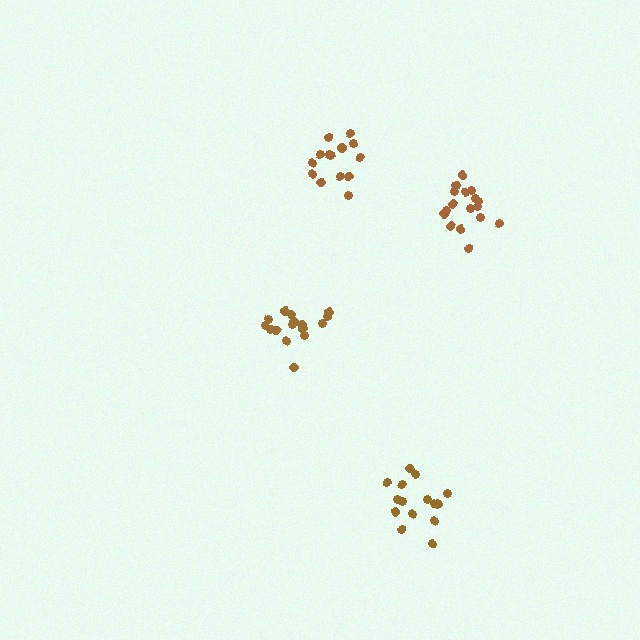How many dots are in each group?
Group 1: 14 dots, Group 2: 18 dots, Group 3: 16 dots, Group 4: 16 dots (64 total).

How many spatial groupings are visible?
There are 4 spatial groupings.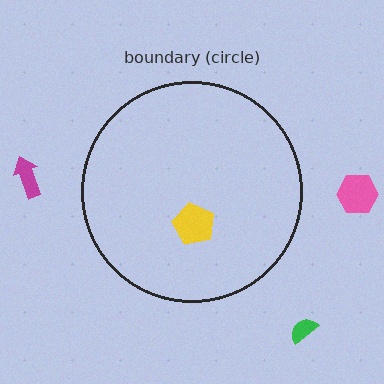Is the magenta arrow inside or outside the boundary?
Outside.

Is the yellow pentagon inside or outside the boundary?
Inside.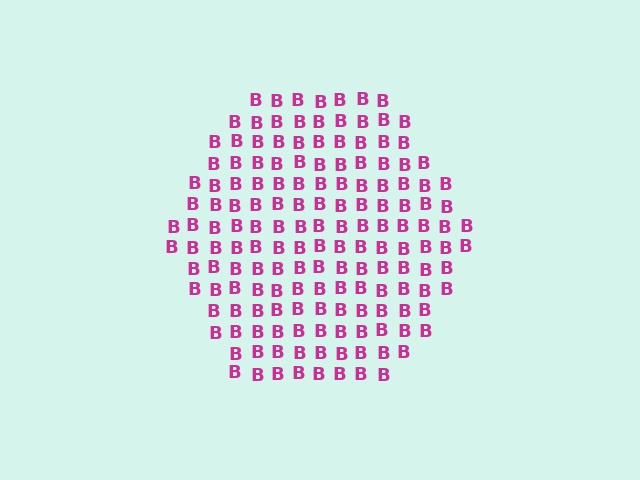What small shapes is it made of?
It is made of small letter B's.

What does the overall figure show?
The overall figure shows a hexagon.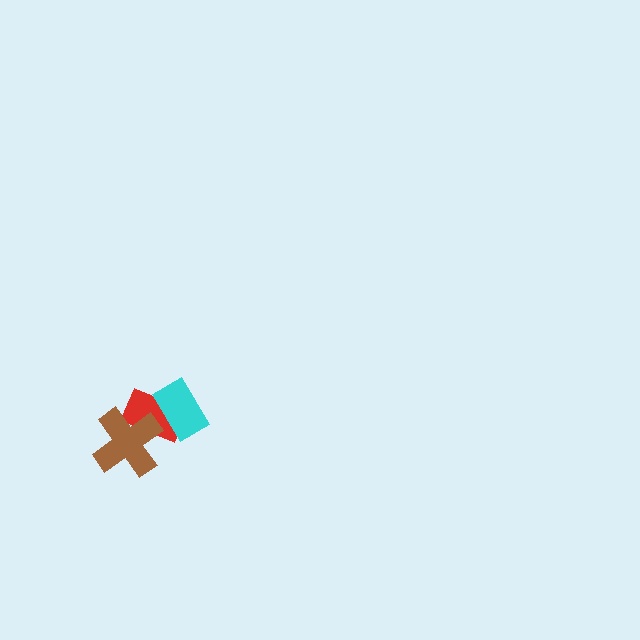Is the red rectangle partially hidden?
Yes, it is partially covered by another shape.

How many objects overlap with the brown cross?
1 object overlaps with the brown cross.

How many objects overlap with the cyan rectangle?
1 object overlaps with the cyan rectangle.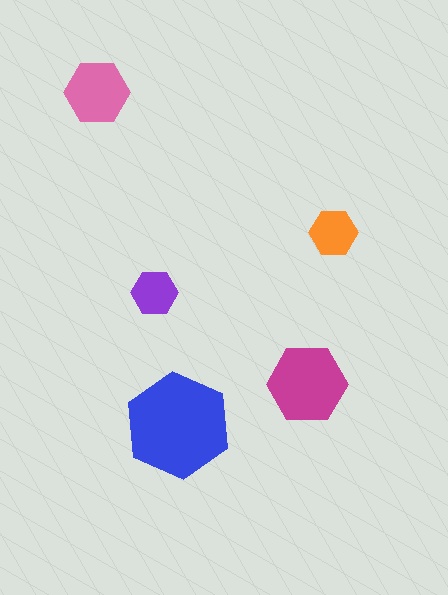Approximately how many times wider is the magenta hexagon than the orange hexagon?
About 1.5 times wider.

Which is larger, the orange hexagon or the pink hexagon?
The pink one.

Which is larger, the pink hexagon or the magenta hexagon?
The magenta one.